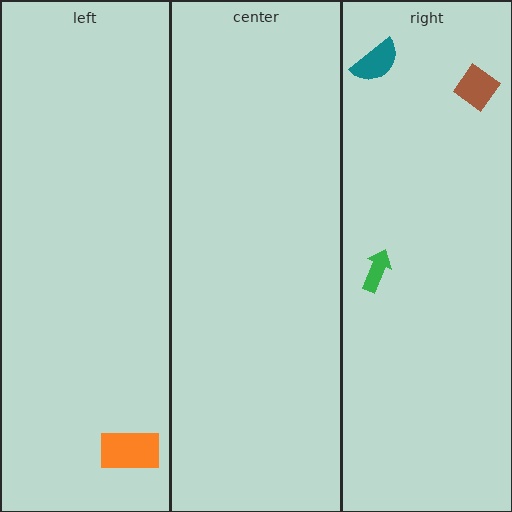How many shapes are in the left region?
1.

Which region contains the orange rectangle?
The left region.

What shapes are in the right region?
The teal semicircle, the green arrow, the brown diamond.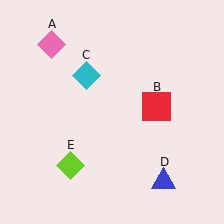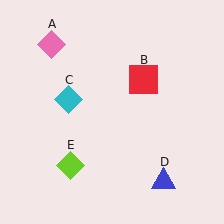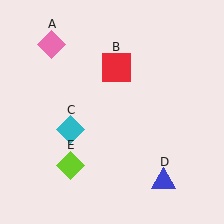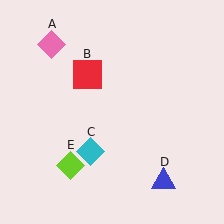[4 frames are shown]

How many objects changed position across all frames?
2 objects changed position: red square (object B), cyan diamond (object C).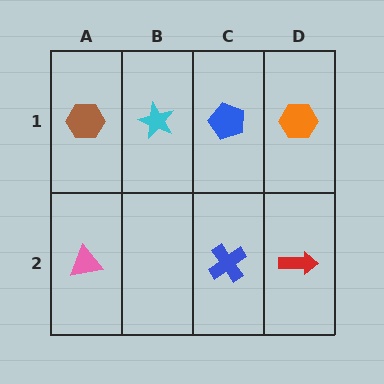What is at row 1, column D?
An orange hexagon.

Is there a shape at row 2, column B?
No, that cell is empty.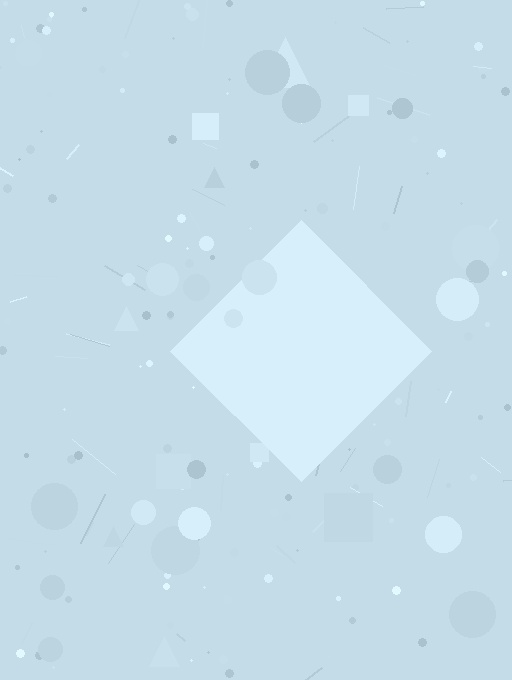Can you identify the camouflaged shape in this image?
The camouflaged shape is a diamond.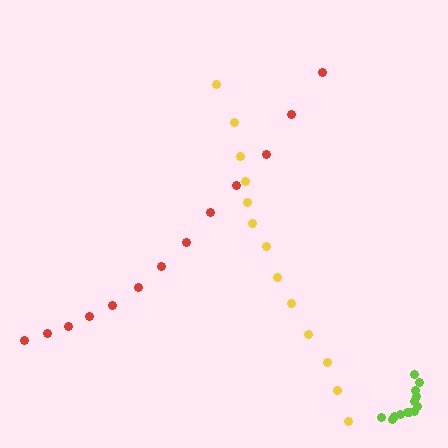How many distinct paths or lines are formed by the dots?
There are 3 distinct paths.